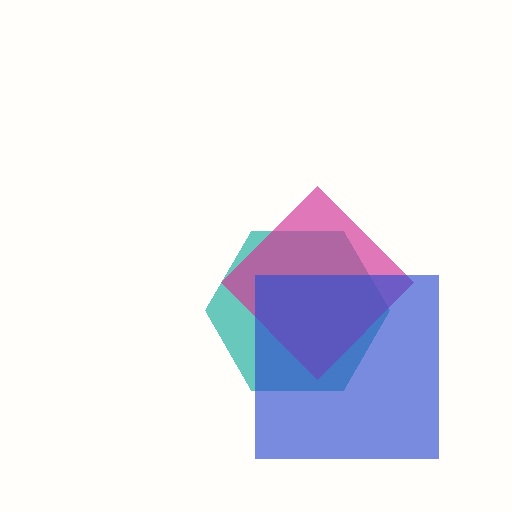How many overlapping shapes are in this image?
There are 3 overlapping shapes in the image.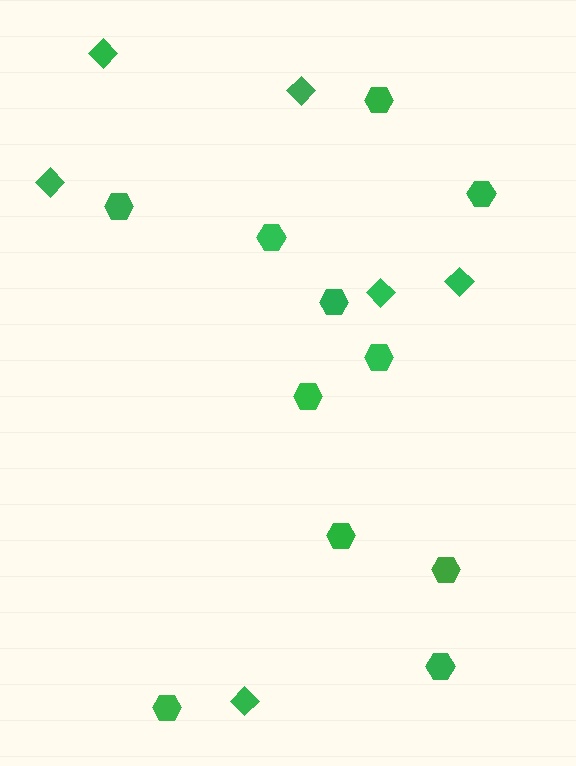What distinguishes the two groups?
There are 2 groups: one group of diamonds (6) and one group of hexagons (11).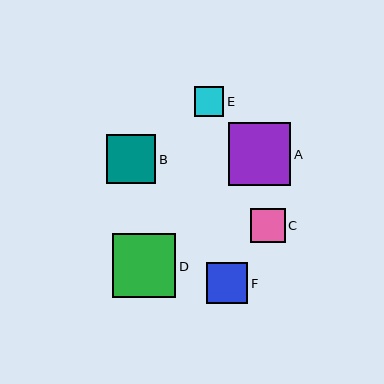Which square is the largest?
Square D is the largest with a size of approximately 63 pixels.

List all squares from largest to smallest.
From largest to smallest: D, A, B, F, C, E.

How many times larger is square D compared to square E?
Square D is approximately 2.2 times the size of square E.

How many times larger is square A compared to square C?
Square A is approximately 1.8 times the size of square C.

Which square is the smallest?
Square E is the smallest with a size of approximately 29 pixels.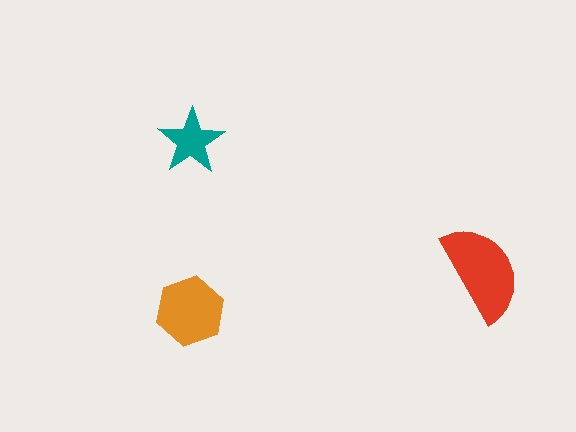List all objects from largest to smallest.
The red semicircle, the orange hexagon, the teal star.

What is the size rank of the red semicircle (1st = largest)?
1st.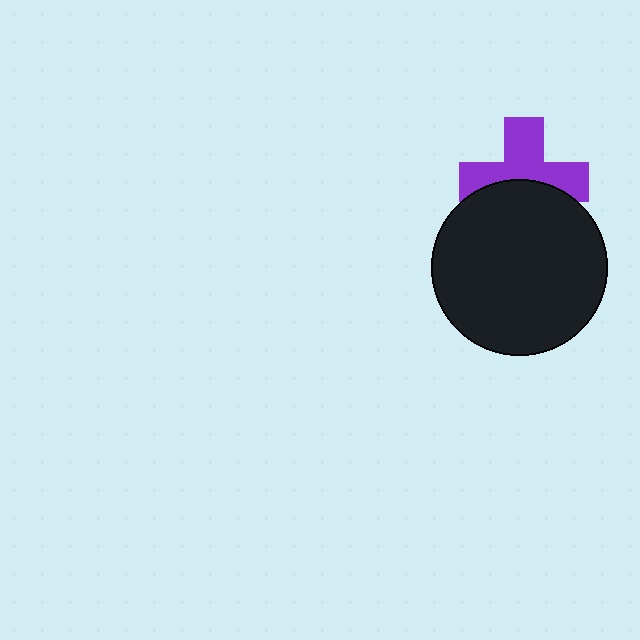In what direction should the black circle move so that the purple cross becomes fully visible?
The black circle should move down. That is the shortest direction to clear the overlap and leave the purple cross fully visible.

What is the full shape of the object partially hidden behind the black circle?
The partially hidden object is a purple cross.